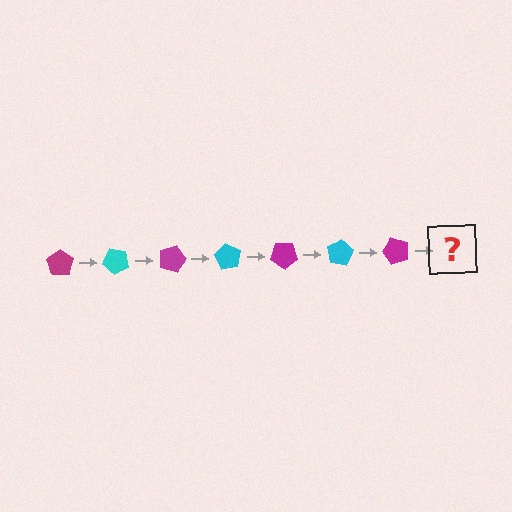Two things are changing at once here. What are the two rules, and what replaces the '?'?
The two rules are that it rotates 45 degrees each step and the color cycles through magenta and cyan. The '?' should be a cyan pentagon, rotated 315 degrees from the start.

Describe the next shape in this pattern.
It should be a cyan pentagon, rotated 315 degrees from the start.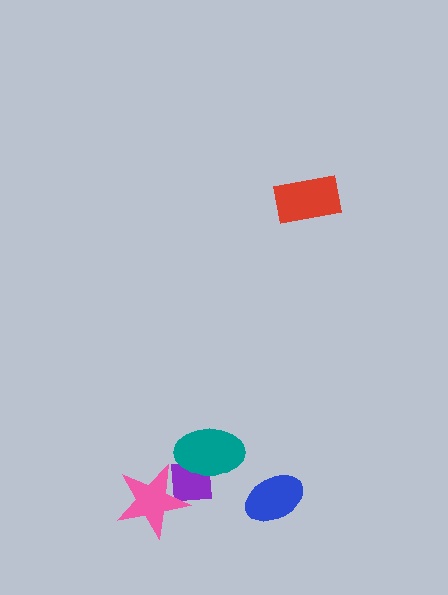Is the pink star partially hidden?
No, no other shape covers it.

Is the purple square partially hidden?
Yes, it is partially covered by another shape.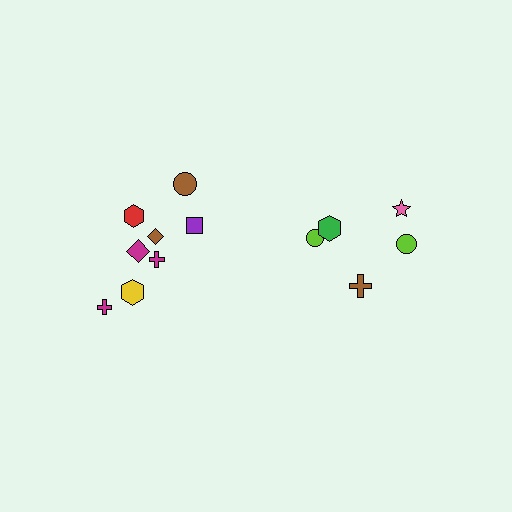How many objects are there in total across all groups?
There are 13 objects.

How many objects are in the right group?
There are 5 objects.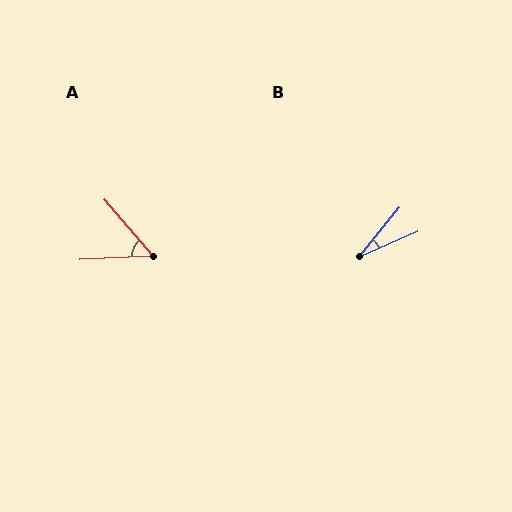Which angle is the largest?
A, at approximately 52 degrees.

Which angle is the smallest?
B, at approximately 27 degrees.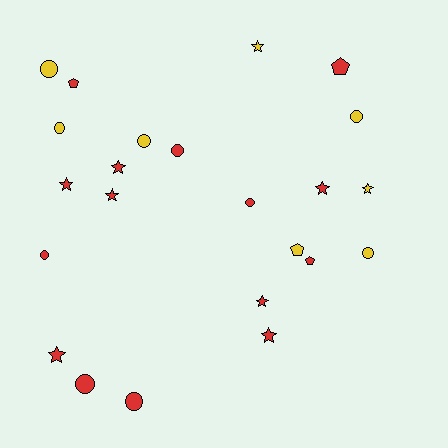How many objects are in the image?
There are 23 objects.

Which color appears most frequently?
Red, with 15 objects.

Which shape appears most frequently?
Circle, with 10 objects.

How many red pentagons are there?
There are 3 red pentagons.